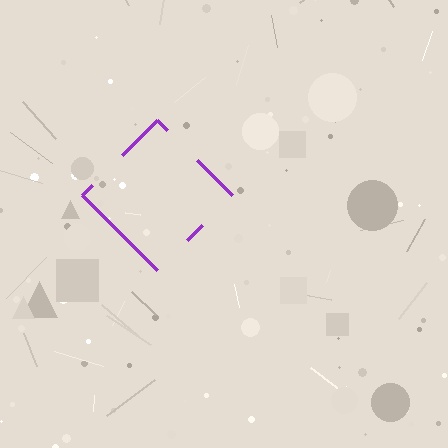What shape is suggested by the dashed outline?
The dashed outline suggests a diamond.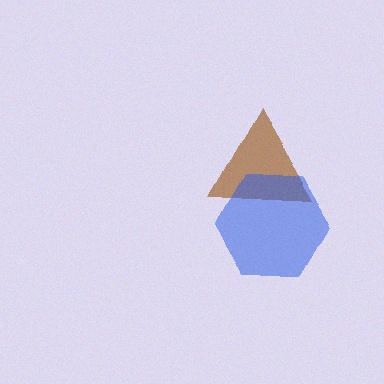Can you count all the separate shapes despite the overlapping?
Yes, there are 2 separate shapes.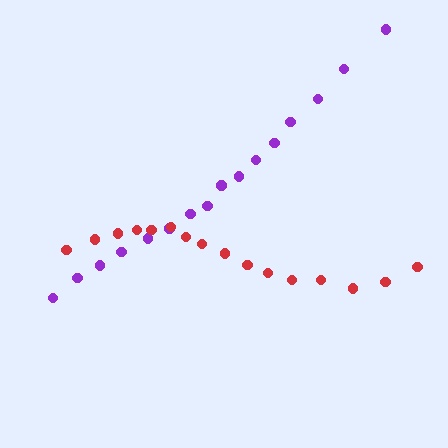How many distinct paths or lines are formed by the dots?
There are 2 distinct paths.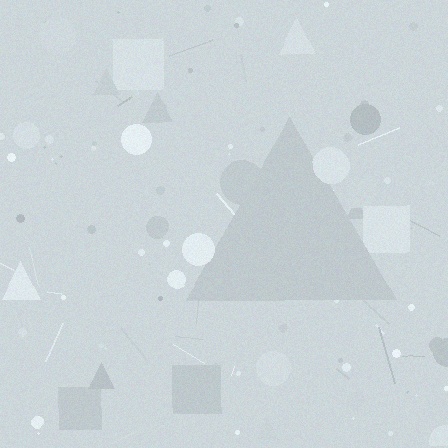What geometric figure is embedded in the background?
A triangle is embedded in the background.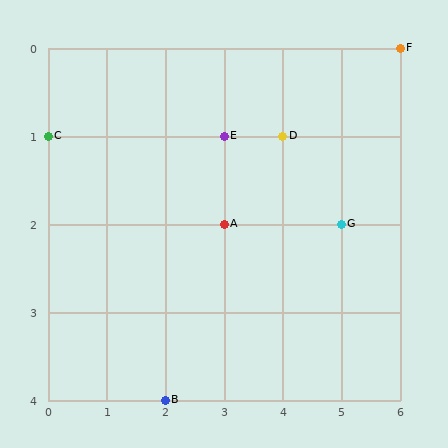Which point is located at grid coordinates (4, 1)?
Point D is at (4, 1).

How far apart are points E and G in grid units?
Points E and G are 2 columns and 1 row apart (about 2.2 grid units diagonally).